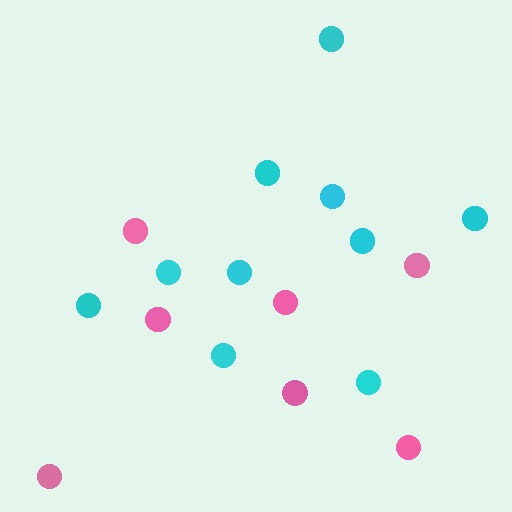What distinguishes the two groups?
There are 2 groups: one group of cyan circles (10) and one group of pink circles (7).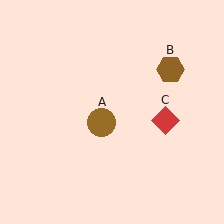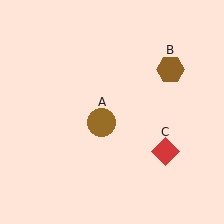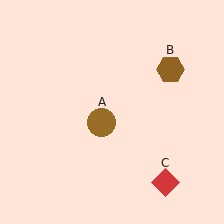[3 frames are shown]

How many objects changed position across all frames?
1 object changed position: red diamond (object C).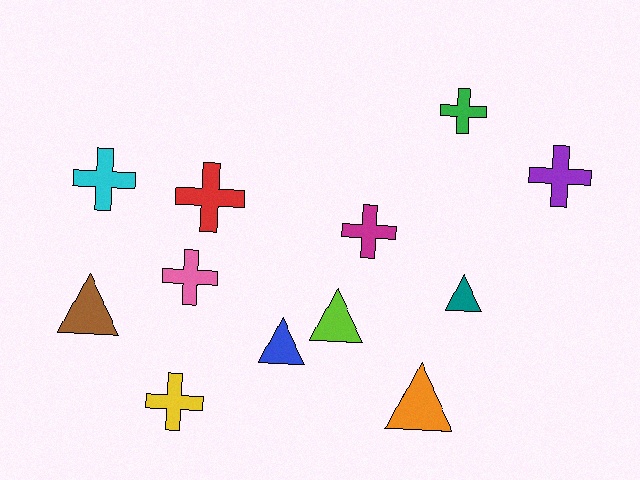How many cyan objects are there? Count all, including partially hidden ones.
There is 1 cyan object.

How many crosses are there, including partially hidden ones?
There are 7 crosses.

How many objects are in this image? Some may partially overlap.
There are 12 objects.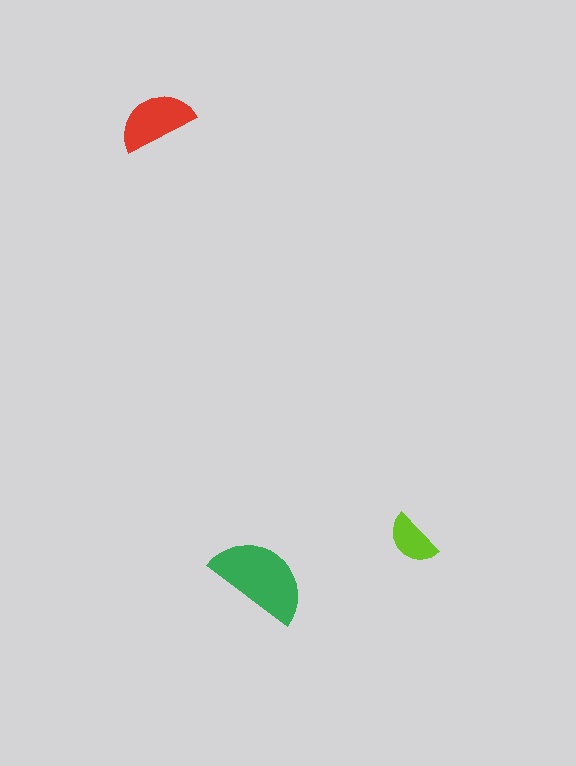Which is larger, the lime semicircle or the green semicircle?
The green one.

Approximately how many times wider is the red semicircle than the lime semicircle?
About 1.5 times wider.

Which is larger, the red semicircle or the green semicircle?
The green one.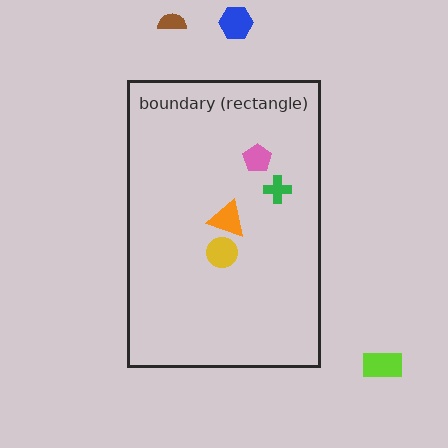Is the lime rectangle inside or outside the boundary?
Outside.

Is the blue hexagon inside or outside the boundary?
Outside.